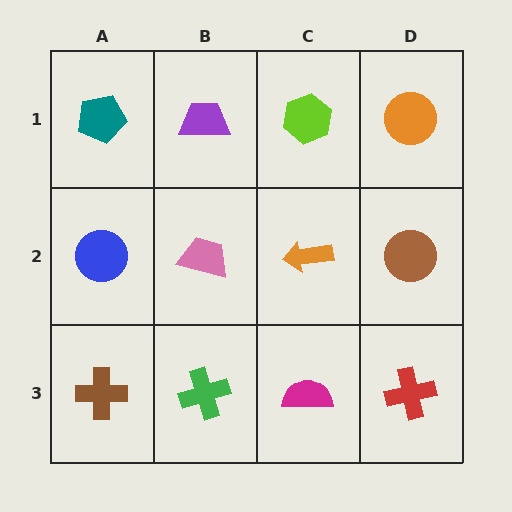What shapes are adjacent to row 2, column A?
A teal pentagon (row 1, column A), a brown cross (row 3, column A), a pink trapezoid (row 2, column B).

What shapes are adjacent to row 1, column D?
A brown circle (row 2, column D), a lime hexagon (row 1, column C).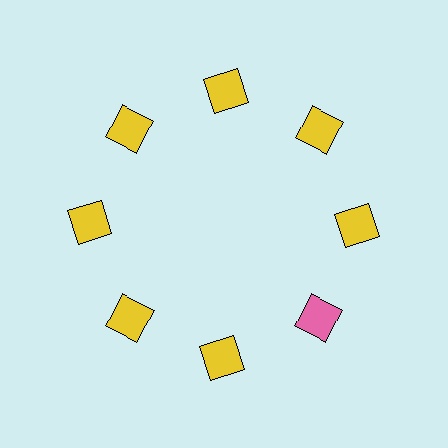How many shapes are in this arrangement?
There are 8 shapes arranged in a ring pattern.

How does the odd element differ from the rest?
It has a different color: pink instead of yellow.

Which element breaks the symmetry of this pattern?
The pink square at roughly the 4 o'clock position breaks the symmetry. All other shapes are yellow squares.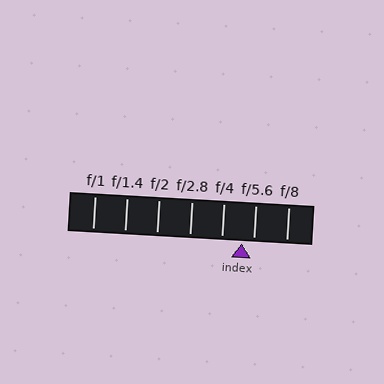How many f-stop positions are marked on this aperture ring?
There are 7 f-stop positions marked.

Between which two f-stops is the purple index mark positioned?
The index mark is between f/4 and f/5.6.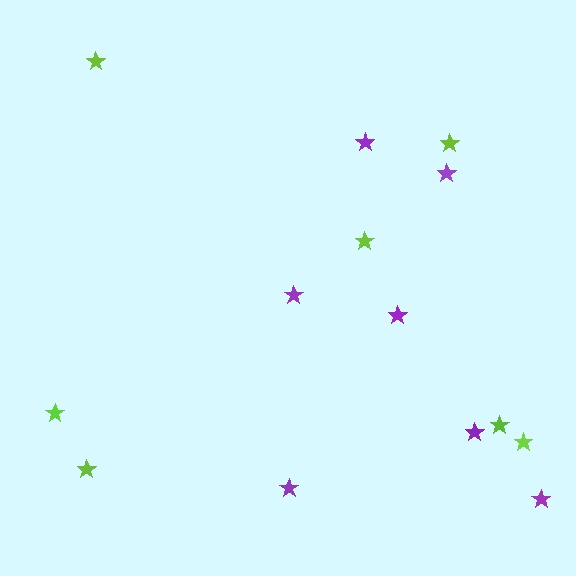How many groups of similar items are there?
There are 2 groups: one group of purple stars (7) and one group of lime stars (7).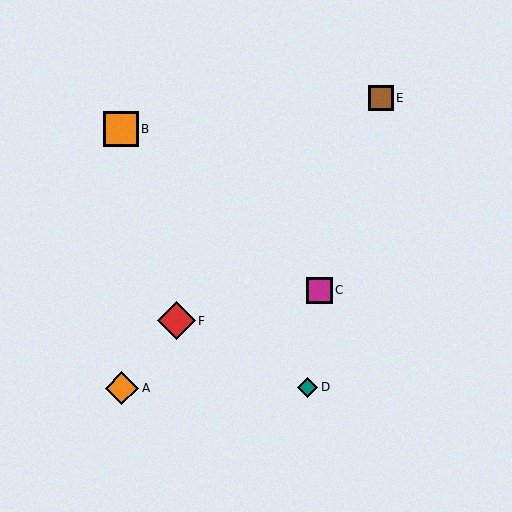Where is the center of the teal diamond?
The center of the teal diamond is at (307, 387).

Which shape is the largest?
The red diamond (labeled F) is the largest.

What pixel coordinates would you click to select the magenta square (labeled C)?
Click at (319, 290) to select the magenta square C.